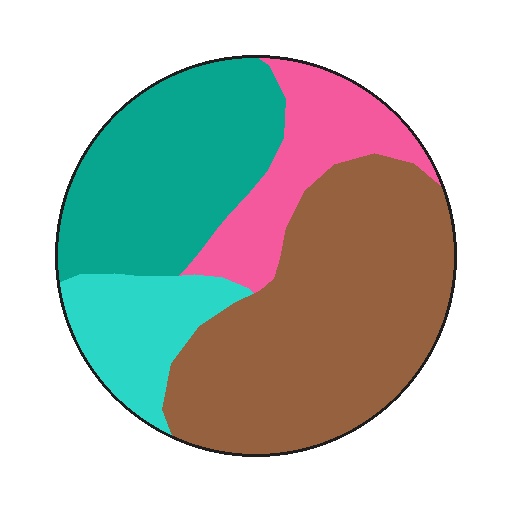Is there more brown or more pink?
Brown.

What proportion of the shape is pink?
Pink takes up about one sixth (1/6) of the shape.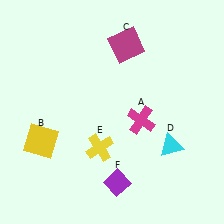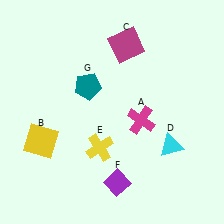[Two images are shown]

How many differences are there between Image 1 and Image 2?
There is 1 difference between the two images.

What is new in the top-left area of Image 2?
A teal pentagon (G) was added in the top-left area of Image 2.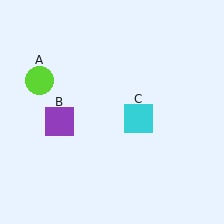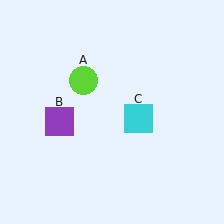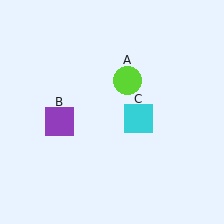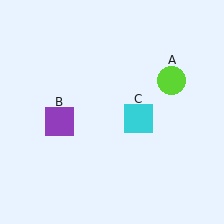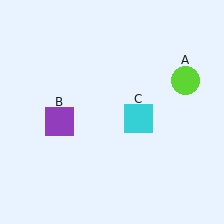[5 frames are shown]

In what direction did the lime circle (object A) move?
The lime circle (object A) moved right.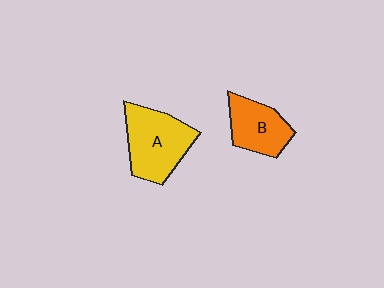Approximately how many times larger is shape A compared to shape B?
Approximately 1.4 times.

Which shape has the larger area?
Shape A (yellow).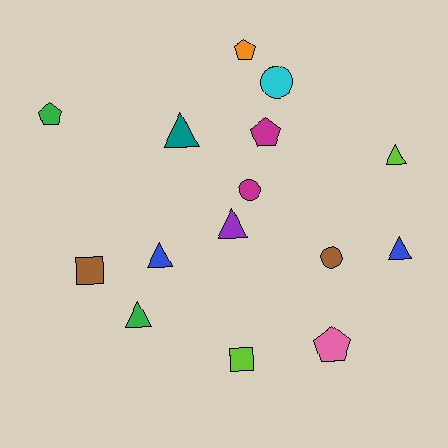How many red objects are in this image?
There are no red objects.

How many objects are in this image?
There are 15 objects.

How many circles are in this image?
There are 3 circles.